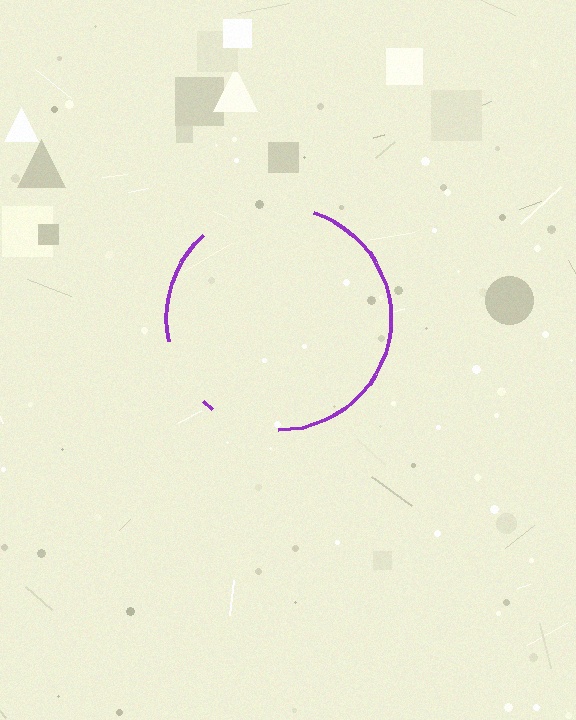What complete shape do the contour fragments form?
The contour fragments form a circle.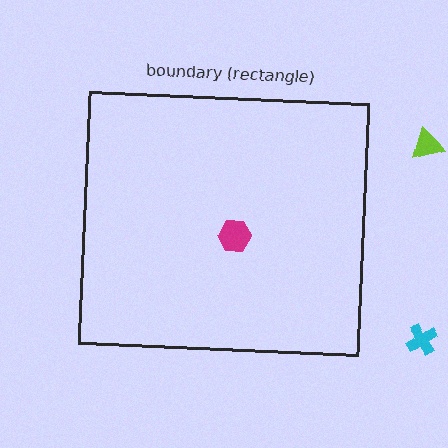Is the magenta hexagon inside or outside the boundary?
Inside.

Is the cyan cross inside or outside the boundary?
Outside.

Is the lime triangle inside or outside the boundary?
Outside.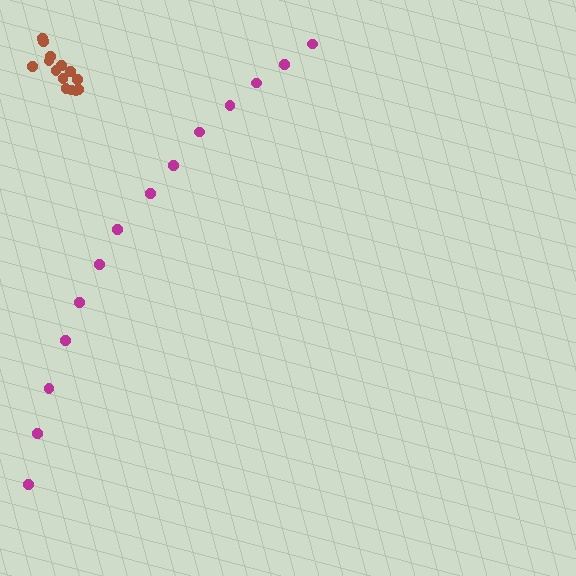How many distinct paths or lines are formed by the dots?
There are 2 distinct paths.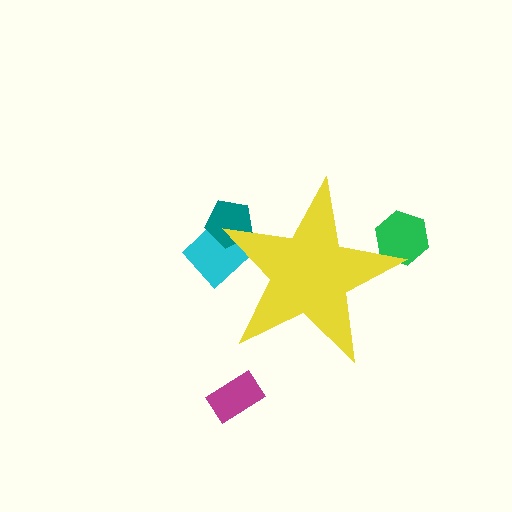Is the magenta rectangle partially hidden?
No, the magenta rectangle is fully visible.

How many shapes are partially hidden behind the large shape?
3 shapes are partially hidden.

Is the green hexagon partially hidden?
Yes, the green hexagon is partially hidden behind the yellow star.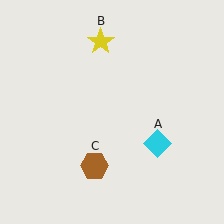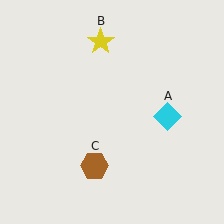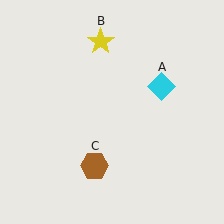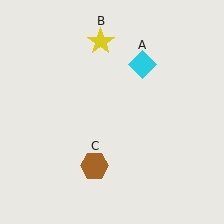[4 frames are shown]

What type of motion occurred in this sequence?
The cyan diamond (object A) rotated counterclockwise around the center of the scene.